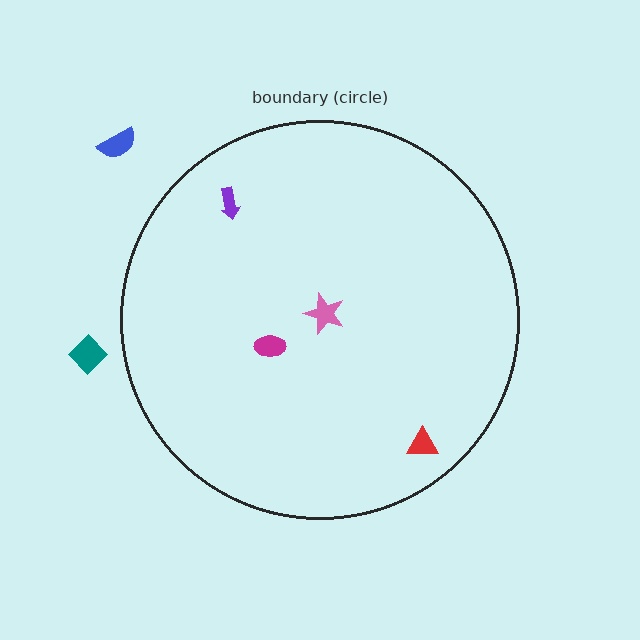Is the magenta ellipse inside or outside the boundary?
Inside.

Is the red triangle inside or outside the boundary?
Inside.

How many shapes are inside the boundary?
4 inside, 2 outside.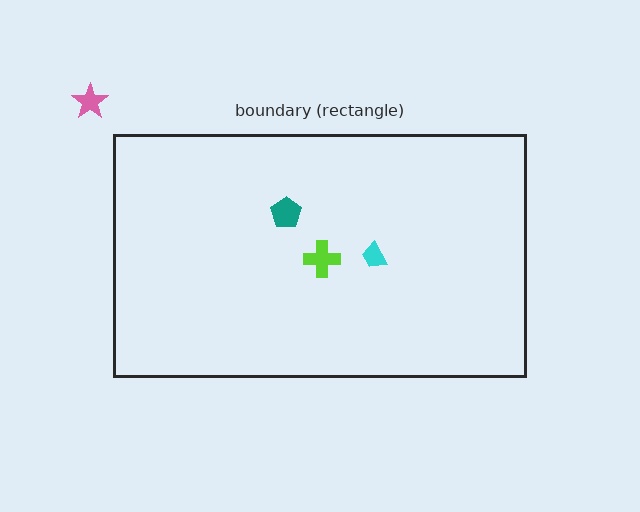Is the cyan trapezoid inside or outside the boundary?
Inside.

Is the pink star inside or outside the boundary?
Outside.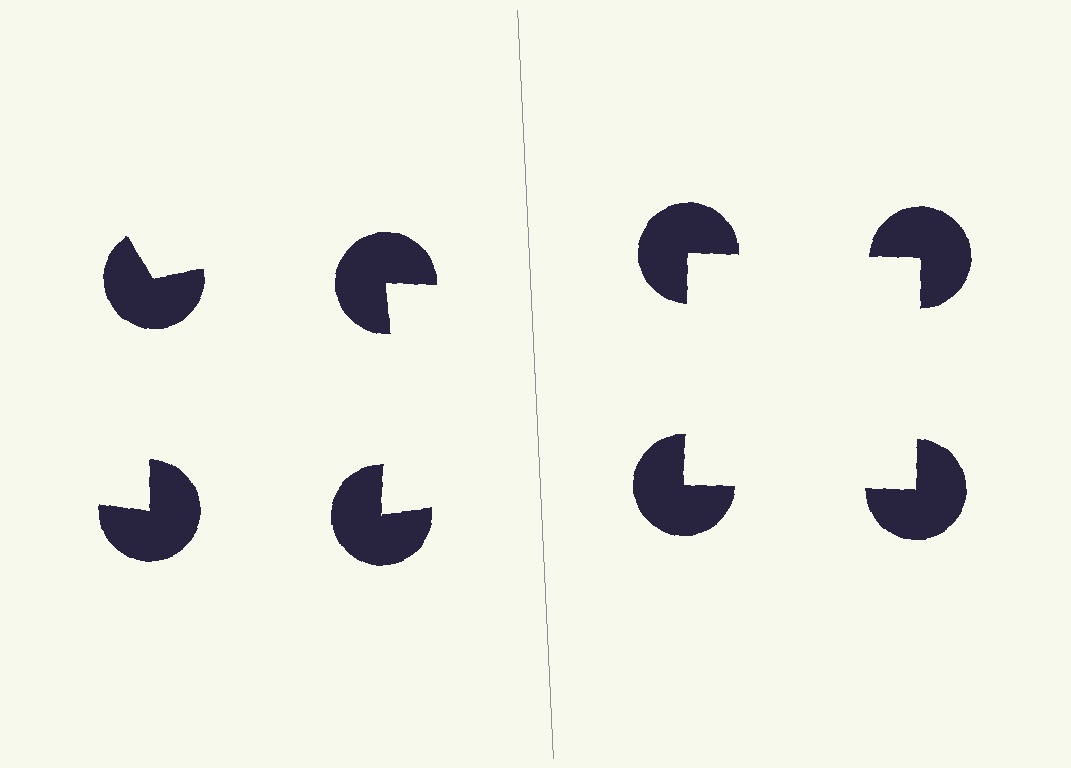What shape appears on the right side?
An illusory square.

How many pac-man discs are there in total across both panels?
8 — 4 on each side.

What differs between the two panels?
The pac-man discs are positioned identically on both sides; only the wedge orientations differ. On the right they align to a square; on the left they are misaligned.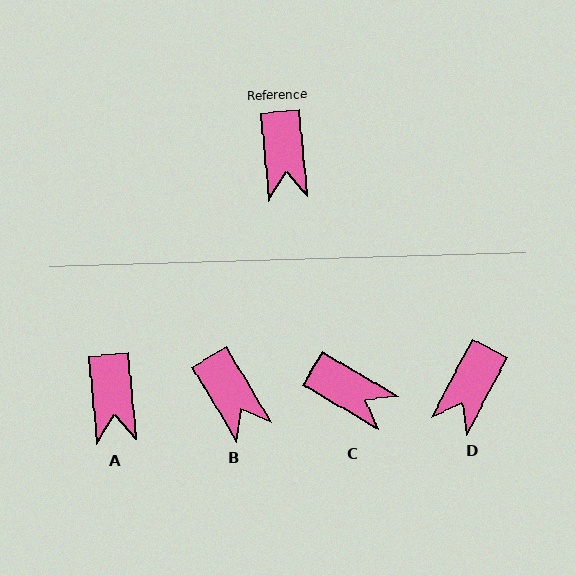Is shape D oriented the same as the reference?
No, it is off by about 33 degrees.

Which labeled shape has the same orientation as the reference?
A.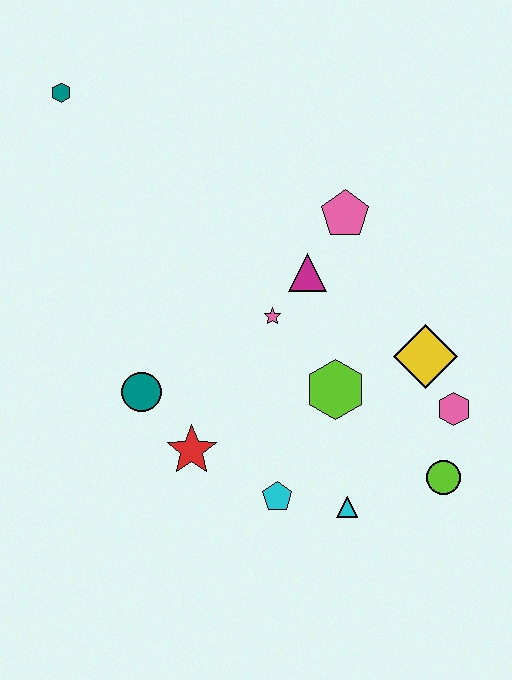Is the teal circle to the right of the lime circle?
No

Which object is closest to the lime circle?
The pink hexagon is closest to the lime circle.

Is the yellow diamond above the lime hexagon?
Yes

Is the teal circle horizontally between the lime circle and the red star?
No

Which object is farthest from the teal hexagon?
The lime circle is farthest from the teal hexagon.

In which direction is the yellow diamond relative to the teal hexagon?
The yellow diamond is to the right of the teal hexagon.